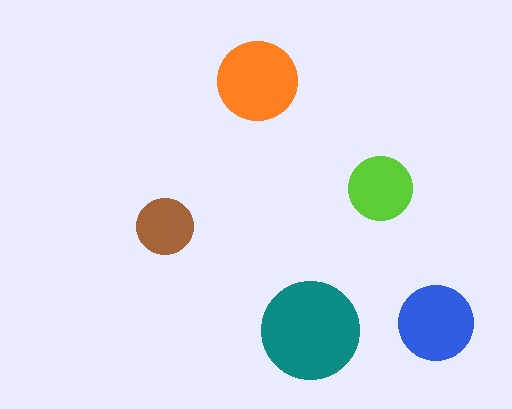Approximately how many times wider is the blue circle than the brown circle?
About 1.5 times wider.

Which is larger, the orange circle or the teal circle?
The teal one.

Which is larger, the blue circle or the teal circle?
The teal one.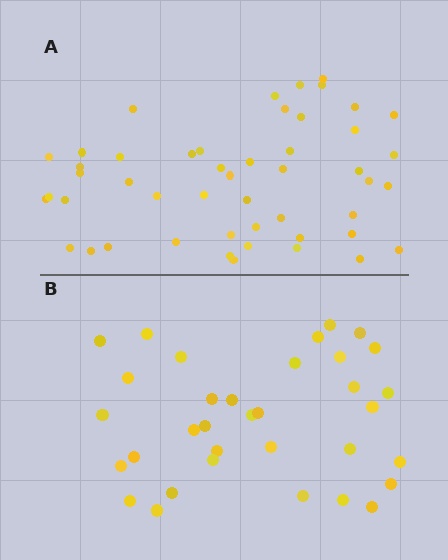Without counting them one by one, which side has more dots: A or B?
Region A (the top region) has more dots.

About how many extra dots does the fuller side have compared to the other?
Region A has approximately 15 more dots than region B.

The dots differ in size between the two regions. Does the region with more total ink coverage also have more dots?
No. Region B has more total ink coverage because its dots are larger, but region A actually contains more individual dots. Total area can be misleading — the number of items is what matters here.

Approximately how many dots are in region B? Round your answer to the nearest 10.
About 30 dots. (The exact count is 34, which rounds to 30.)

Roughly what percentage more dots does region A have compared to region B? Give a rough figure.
About 45% more.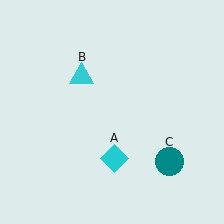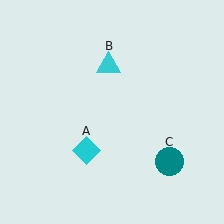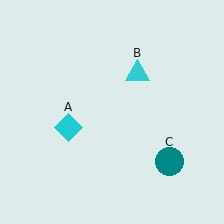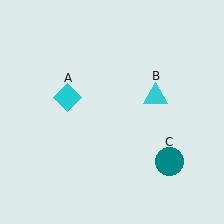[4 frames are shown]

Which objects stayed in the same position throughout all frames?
Teal circle (object C) remained stationary.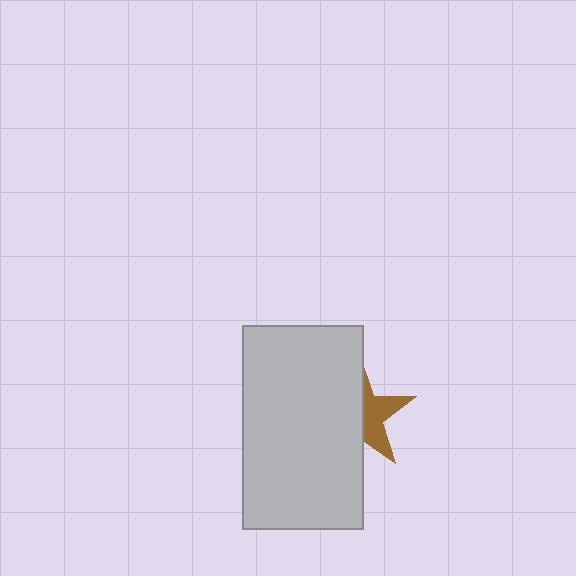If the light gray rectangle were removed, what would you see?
You would see the complete brown star.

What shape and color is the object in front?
The object in front is a light gray rectangle.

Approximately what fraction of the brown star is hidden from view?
Roughly 57% of the brown star is hidden behind the light gray rectangle.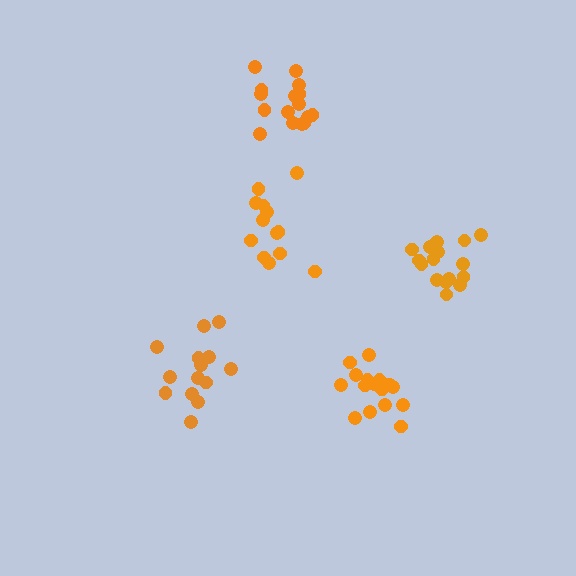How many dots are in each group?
Group 1: 17 dots, Group 2: 14 dots, Group 3: 13 dots, Group 4: 17 dots, Group 5: 16 dots (77 total).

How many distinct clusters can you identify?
There are 5 distinct clusters.